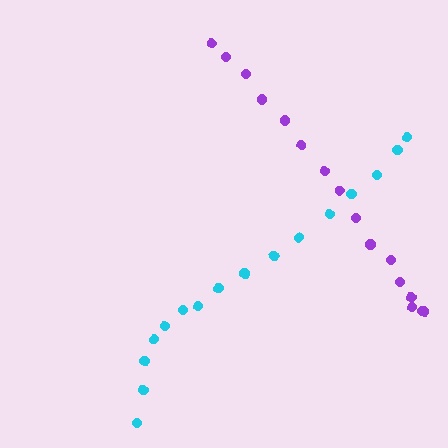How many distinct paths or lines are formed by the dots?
There are 2 distinct paths.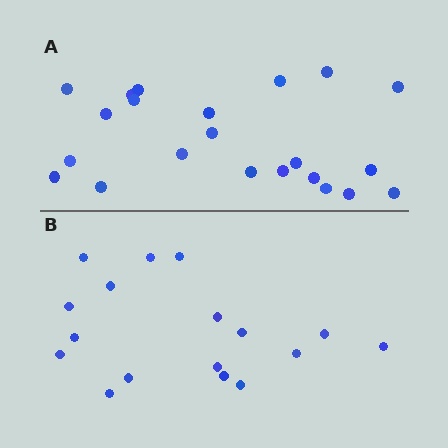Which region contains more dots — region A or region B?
Region A (the top region) has more dots.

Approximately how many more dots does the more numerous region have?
Region A has about 5 more dots than region B.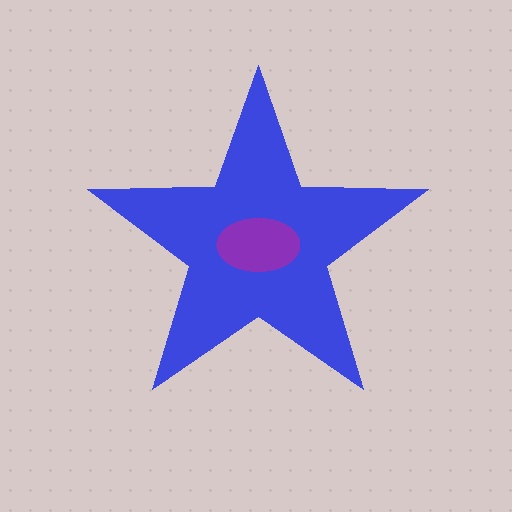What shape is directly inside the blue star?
The purple ellipse.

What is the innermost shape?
The purple ellipse.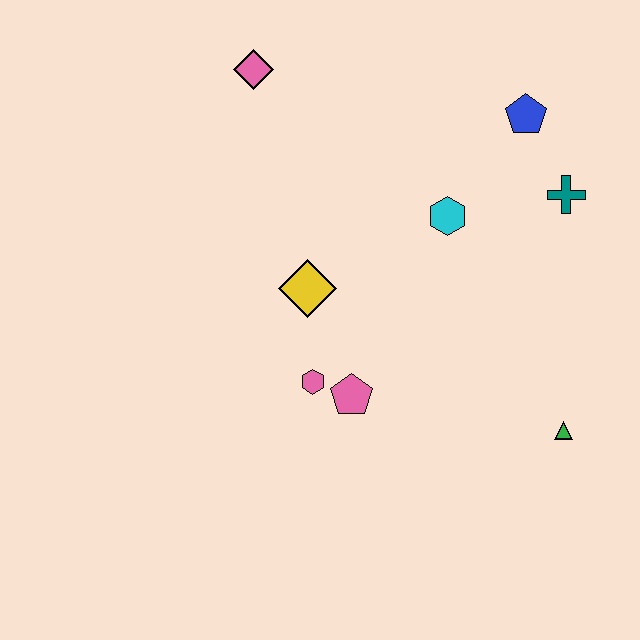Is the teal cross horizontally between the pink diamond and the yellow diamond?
No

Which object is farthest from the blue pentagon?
The pink hexagon is farthest from the blue pentagon.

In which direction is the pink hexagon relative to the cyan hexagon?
The pink hexagon is below the cyan hexagon.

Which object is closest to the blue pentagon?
The teal cross is closest to the blue pentagon.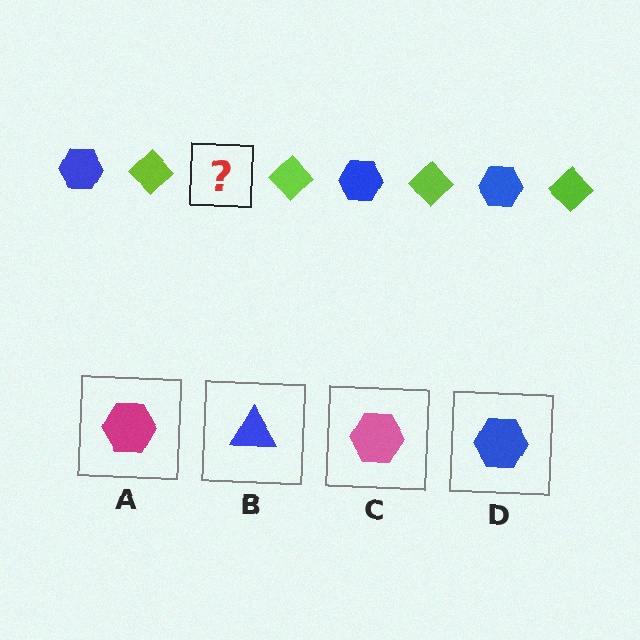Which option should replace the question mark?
Option D.